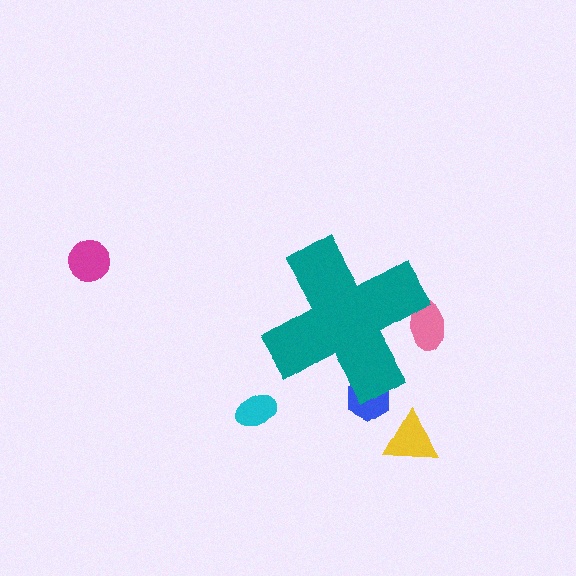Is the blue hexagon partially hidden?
Yes, the blue hexagon is partially hidden behind the teal cross.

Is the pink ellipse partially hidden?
Yes, the pink ellipse is partially hidden behind the teal cross.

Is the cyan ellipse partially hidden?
No, the cyan ellipse is fully visible.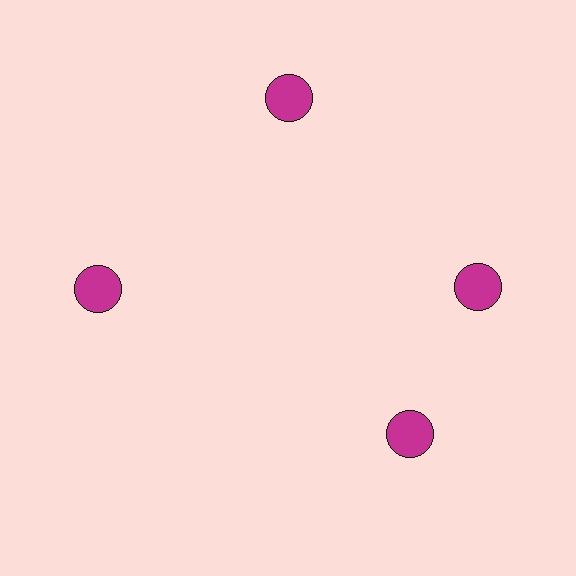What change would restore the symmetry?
The symmetry would be restored by rotating it back into even spacing with its neighbors so that all 4 circles sit at equal angles and equal distance from the center.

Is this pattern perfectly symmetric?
No. The 4 magenta circles are arranged in a ring, but one element near the 6 o'clock position is rotated out of alignment along the ring, breaking the 4-fold rotational symmetry.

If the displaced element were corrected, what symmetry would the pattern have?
It would have 4-fold rotational symmetry — the pattern would map onto itself every 90 degrees.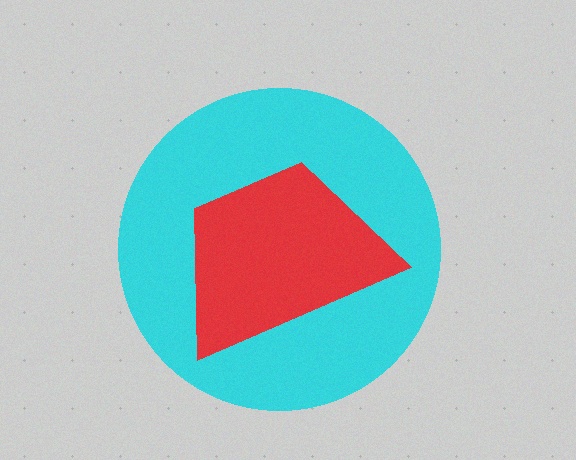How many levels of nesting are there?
2.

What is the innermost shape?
The red trapezoid.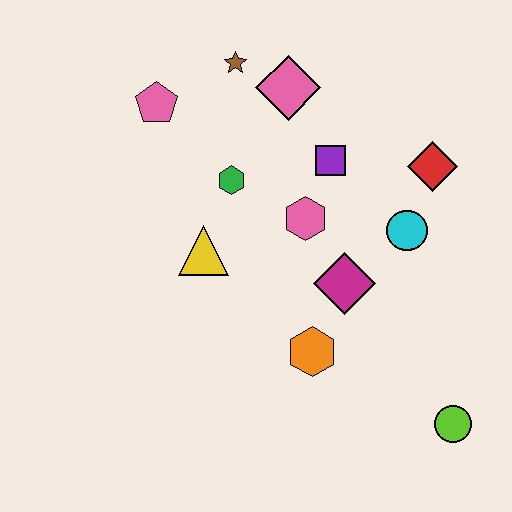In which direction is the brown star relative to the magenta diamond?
The brown star is above the magenta diamond.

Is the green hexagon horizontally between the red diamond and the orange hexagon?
No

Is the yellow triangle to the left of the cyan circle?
Yes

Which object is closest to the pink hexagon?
The purple square is closest to the pink hexagon.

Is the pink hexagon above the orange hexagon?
Yes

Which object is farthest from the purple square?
The lime circle is farthest from the purple square.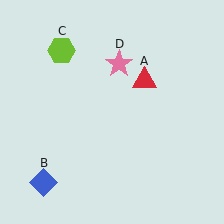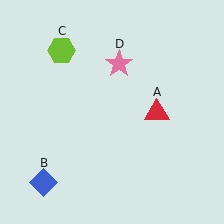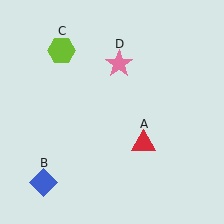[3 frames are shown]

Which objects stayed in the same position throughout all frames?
Blue diamond (object B) and lime hexagon (object C) and pink star (object D) remained stationary.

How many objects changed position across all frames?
1 object changed position: red triangle (object A).